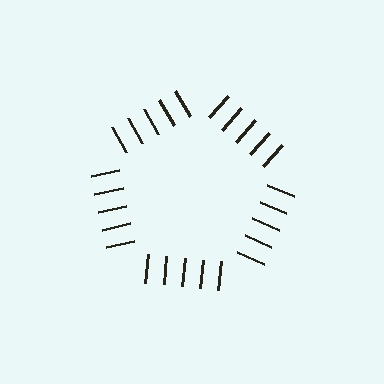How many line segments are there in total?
25 — 5 along each of the 5 edges.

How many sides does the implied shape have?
5 sides — the line-ends trace a pentagon.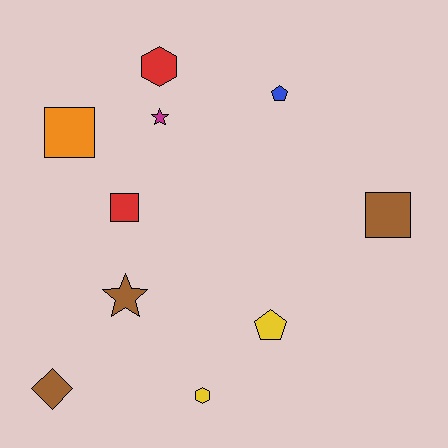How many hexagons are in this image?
There are 2 hexagons.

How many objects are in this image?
There are 10 objects.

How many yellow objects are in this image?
There are 2 yellow objects.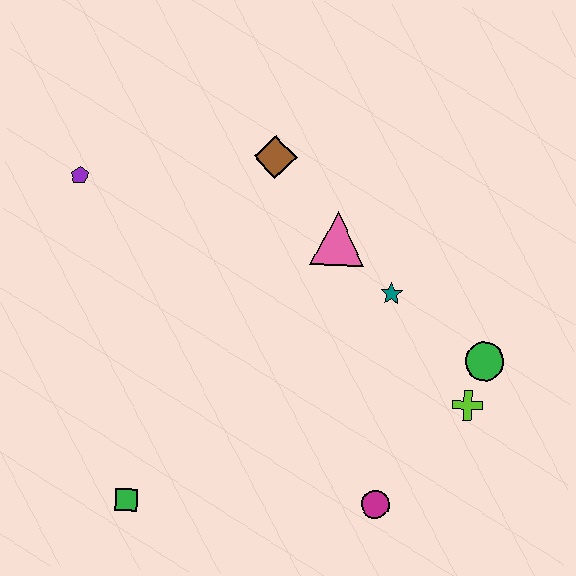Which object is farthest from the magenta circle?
The purple pentagon is farthest from the magenta circle.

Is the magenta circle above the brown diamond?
No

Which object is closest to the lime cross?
The green circle is closest to the lime cross.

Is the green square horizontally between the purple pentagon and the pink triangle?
Yes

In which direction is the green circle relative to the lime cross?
The green circle is above the lime cross.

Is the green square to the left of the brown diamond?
Yes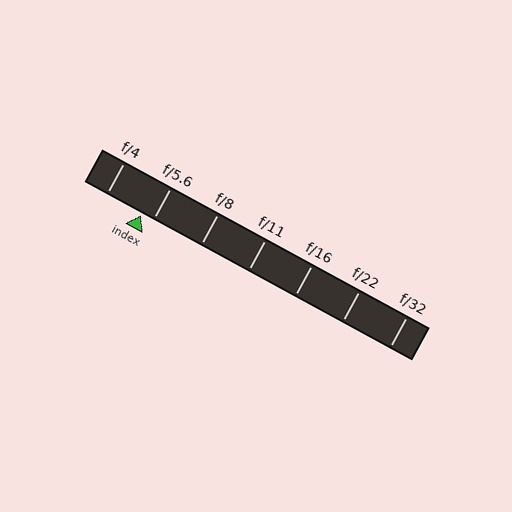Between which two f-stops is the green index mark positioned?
The index mark is between f/4 and f/5.6.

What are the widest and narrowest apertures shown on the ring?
The widest aperture shown is f/4 and the narrowest is f/32.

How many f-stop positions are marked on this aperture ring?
There are 7 f-stop positions marked.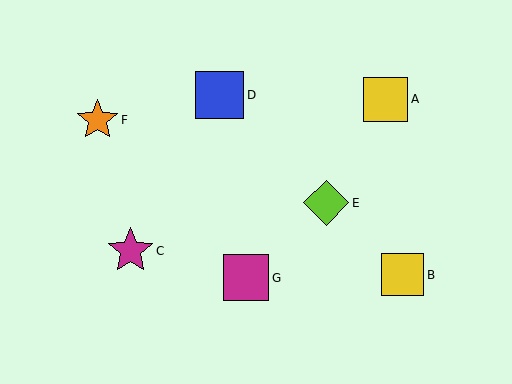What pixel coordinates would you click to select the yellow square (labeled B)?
Click at (403, 275) to select the yellow square B.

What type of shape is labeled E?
Shape E is a lime diamond.